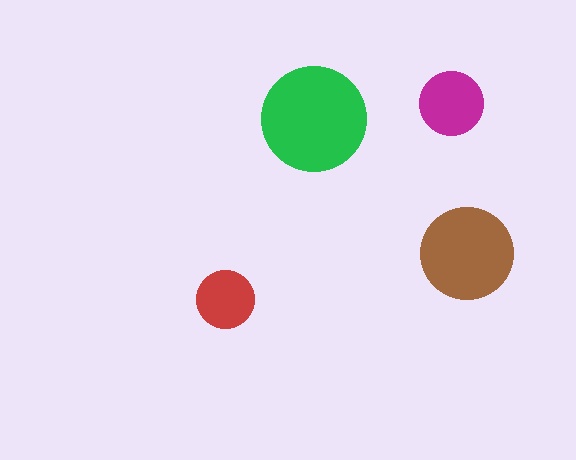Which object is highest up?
The magenta circle is topmost.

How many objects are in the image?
There are 4 objects in the image.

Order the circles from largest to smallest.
the green one, the brown one, the magenta one, the red one.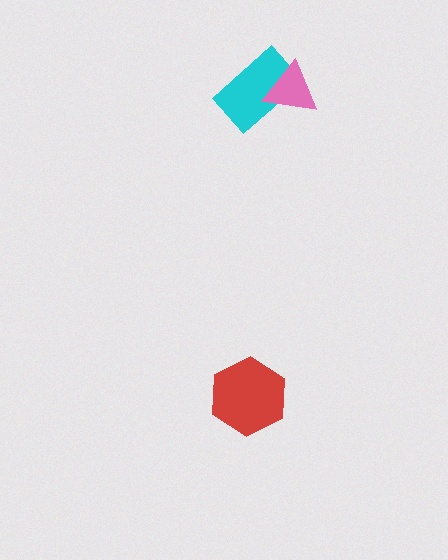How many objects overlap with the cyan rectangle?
1 object overlaps with the cyan rectangle.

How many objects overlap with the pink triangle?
1 object overlaps with the pink triangle.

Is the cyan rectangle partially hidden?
Yes, it is partially covered by another shape.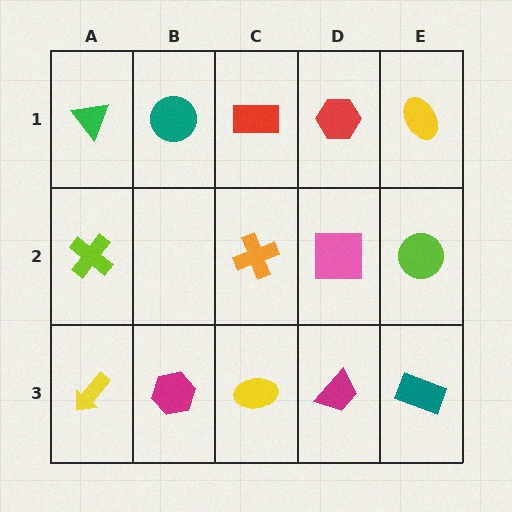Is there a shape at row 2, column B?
No, that cell is empty.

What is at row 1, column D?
A red hexagon.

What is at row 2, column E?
A lime circle.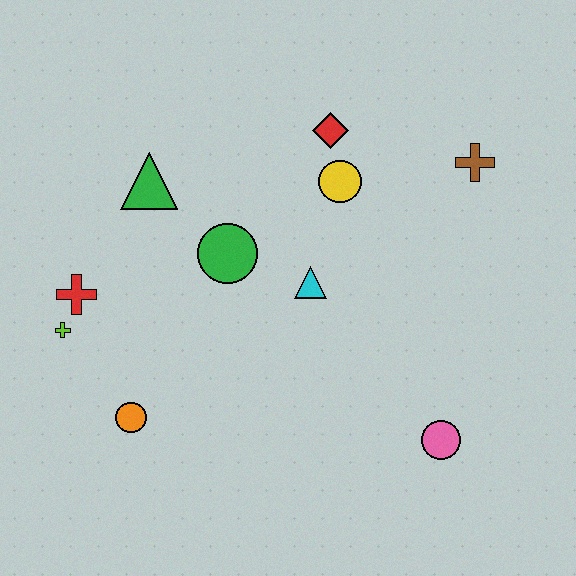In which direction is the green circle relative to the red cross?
The green circle is to the right of the red cross.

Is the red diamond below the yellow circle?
No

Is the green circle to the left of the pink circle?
Yes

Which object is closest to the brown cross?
The yellow circle is closest to the brown cross.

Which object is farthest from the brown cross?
The lime cross is farthest from the brown cross.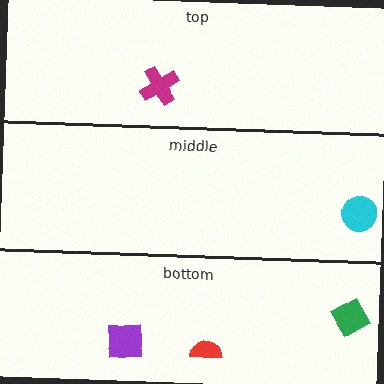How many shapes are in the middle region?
1.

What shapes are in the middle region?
The cyan circle.